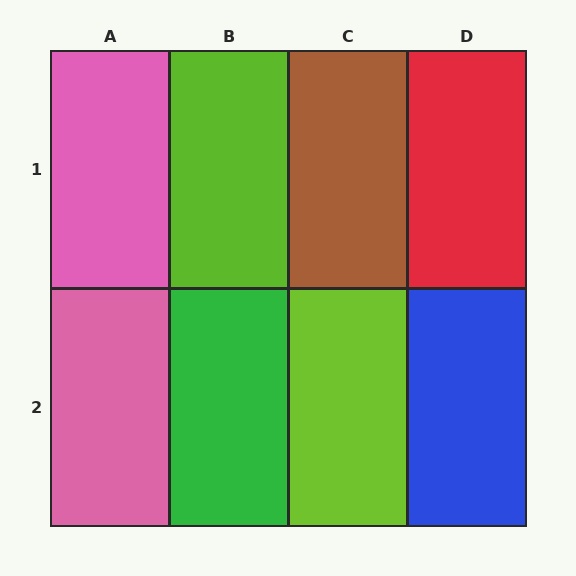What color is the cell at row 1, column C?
Brown.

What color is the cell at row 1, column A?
Pink.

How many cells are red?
1 cell is red.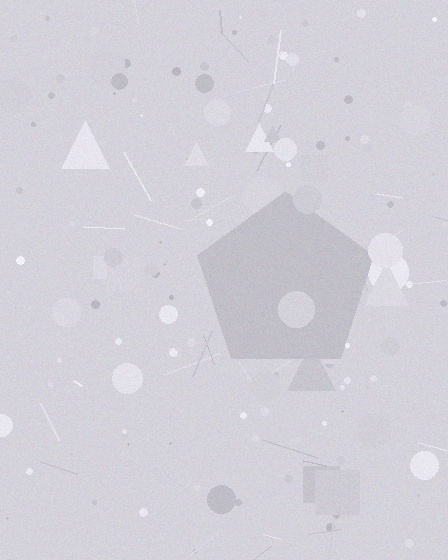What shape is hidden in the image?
A pentagon is hidden in the image.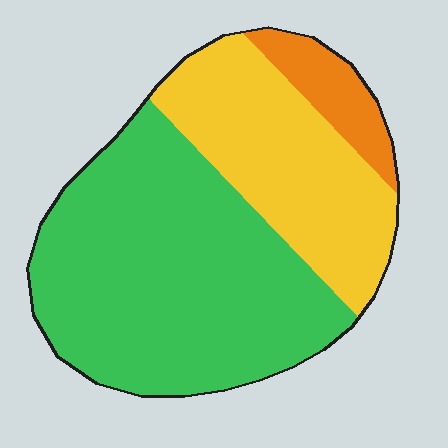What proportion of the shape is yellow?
Yellow covers about 30% of the shape.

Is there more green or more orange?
Green.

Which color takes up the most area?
Green, at roughly 60%.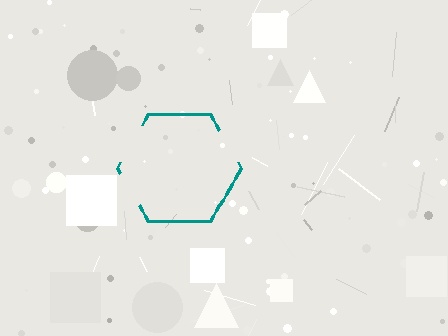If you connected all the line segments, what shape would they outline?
They would outline a hexagon.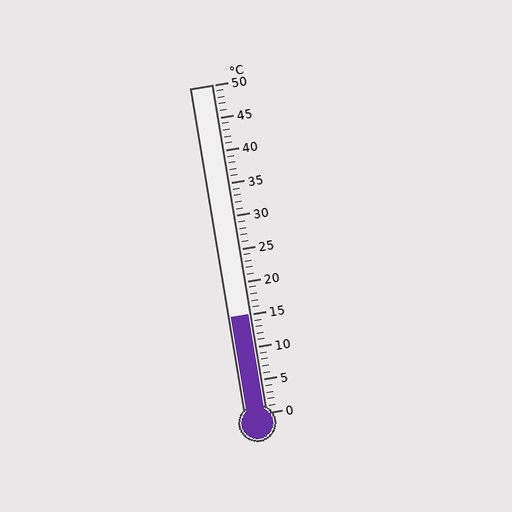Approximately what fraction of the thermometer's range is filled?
The thermometer is filled to approximately 30% of its range.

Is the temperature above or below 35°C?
The temperature is below 35°C.